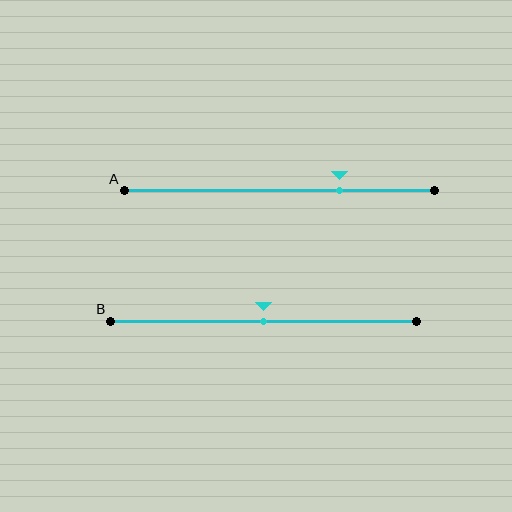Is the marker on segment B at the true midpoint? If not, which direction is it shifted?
Yes, the marker on segment B is at the true midpoint.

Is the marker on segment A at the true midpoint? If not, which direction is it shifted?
No, the marker on segment A is shifted to the right by about 19% of the segment length.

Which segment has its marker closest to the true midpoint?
Segment B has its marker closest to the true midpoint.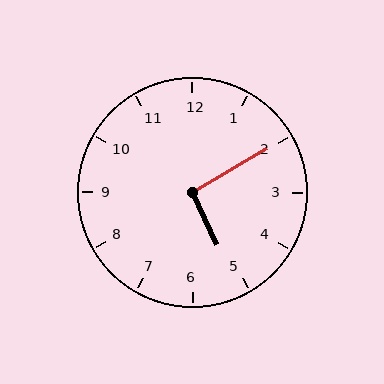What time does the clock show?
5:10.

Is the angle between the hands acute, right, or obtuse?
It is right.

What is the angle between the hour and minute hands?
Approximately 95 degrees.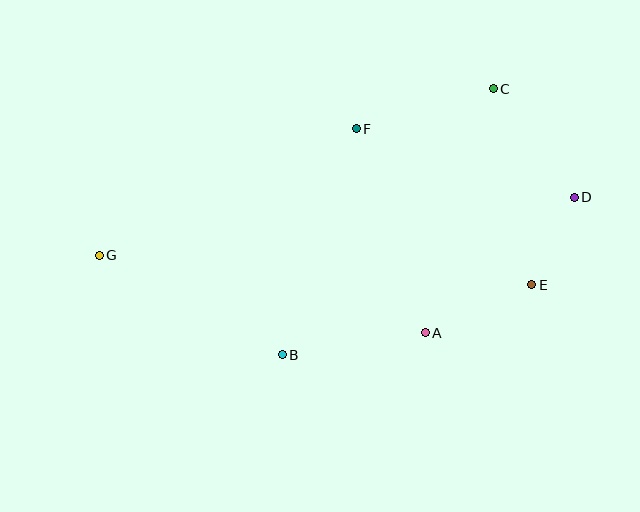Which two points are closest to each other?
Points D and E are closest to each other.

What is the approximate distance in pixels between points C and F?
The distance between C and F is approximately 142 pixels.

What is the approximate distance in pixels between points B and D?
The distance between B and D is approximately 332 pixels.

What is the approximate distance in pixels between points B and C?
The distance between B and C is approximately 340 pixels.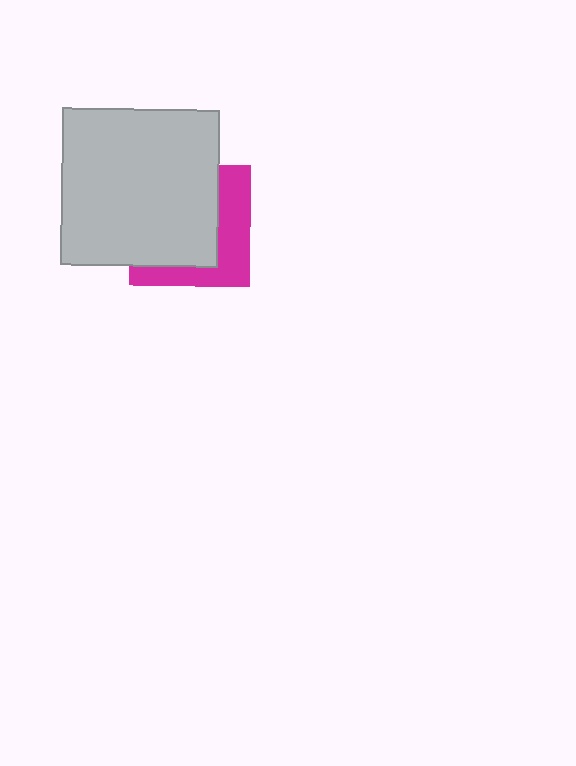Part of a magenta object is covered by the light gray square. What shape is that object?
It is a square.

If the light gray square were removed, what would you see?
You would see the complete magenta square.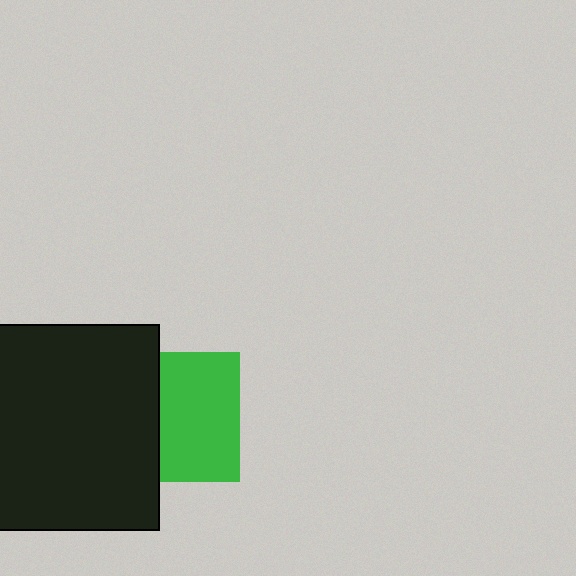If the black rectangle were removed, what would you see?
You would see the complete green square.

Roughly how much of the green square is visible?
About half of it is visible (roughly 62%).